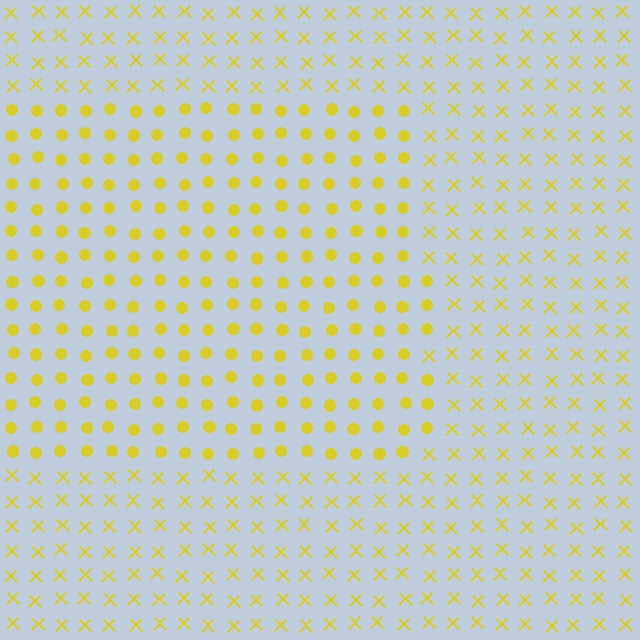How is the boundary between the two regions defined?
The boundary is defined by a change in element shape: circles inside vs. X marks outside. All elements share the same color and spacing.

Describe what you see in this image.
The image is filled with small yellow elements arranged in a uniform grid. A rectangle-shaped region contains circles, while the surrounding area contains X marks. The boundary is defined purely by the change in element shape.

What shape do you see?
I see a rectangle.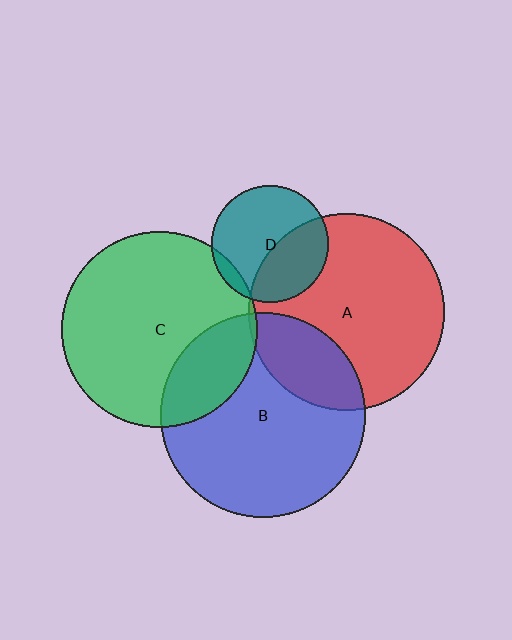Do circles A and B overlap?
Yes.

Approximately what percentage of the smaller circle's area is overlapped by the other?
Approximately 25%.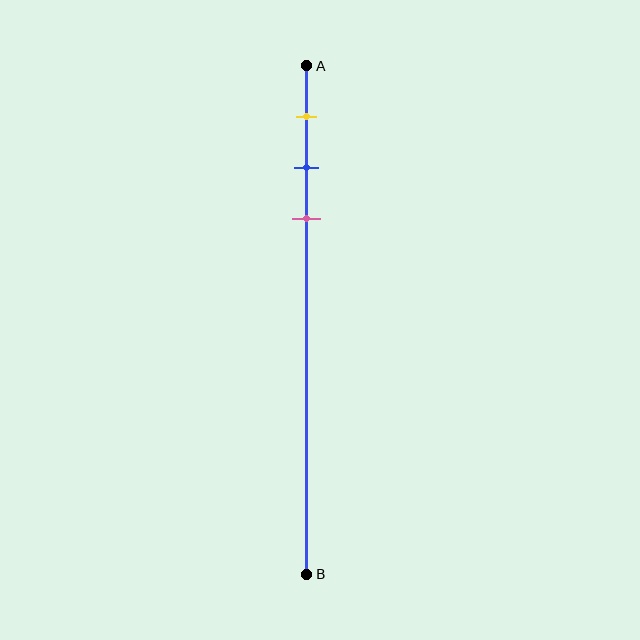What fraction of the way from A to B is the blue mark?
The blue mark is approximately 20% (0.2) of the way from A to B.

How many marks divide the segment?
There are 3 marks dividing the segment.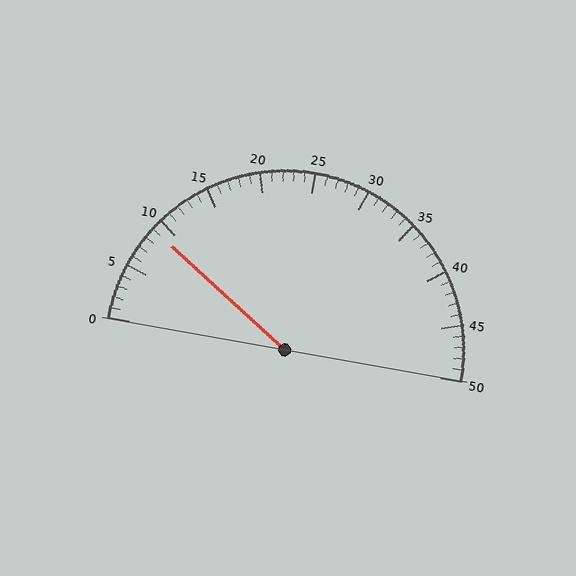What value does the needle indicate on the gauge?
The needle indicates approximately 9.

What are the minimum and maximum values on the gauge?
The gauge ranges from 0 to 50.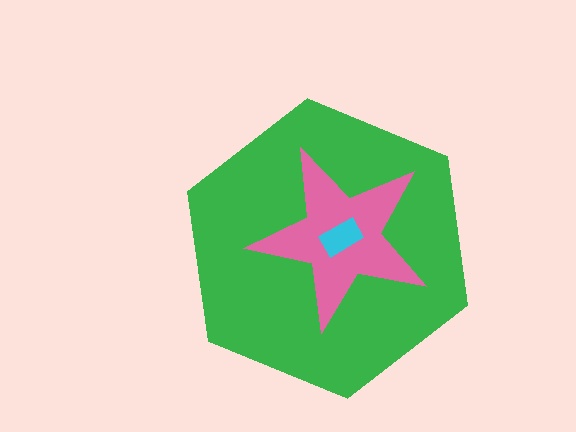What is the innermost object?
The cyan rectangle.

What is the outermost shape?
The green hexagon.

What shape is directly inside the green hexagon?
The pink star.